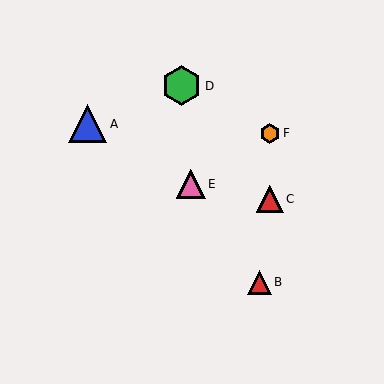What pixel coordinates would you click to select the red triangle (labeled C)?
Click at (270, 199) to select the red triangle C.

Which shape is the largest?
The green hexagon (labeled D) is the largest.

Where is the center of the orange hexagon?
The center of the orange hexagon is at (270, 133).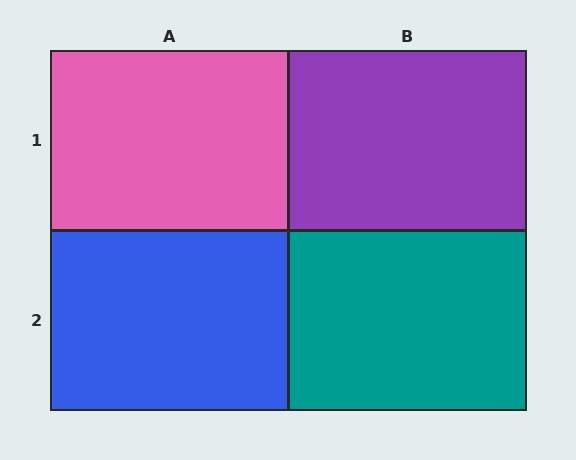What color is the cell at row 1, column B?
Purple.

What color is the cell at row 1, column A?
Pink.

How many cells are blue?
1 cell is blue.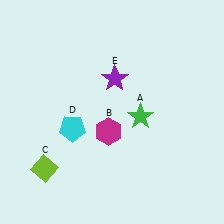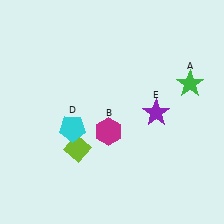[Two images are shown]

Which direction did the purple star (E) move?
The purple star (E) moved right.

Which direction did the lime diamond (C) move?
The lime diamond (C) moved right.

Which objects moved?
The objects that moved are: the green star (A), the lime diamond (C), the purple star (E).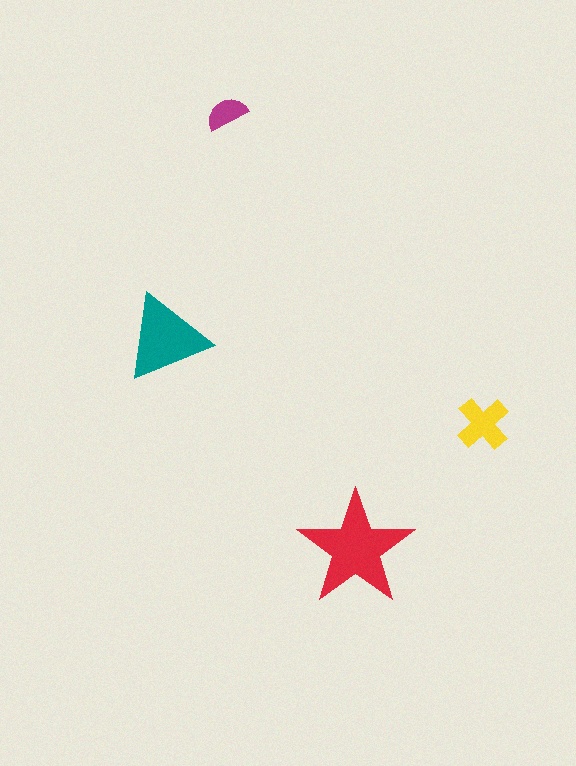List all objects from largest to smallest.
The red star, the teal triangle, the yellow cross, the magenta semicircle.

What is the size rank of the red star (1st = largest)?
1st.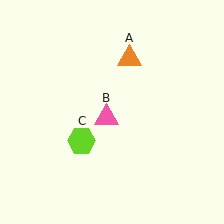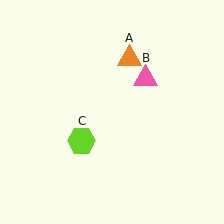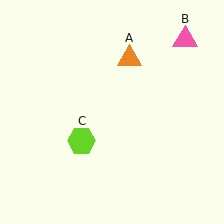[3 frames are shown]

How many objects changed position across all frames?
1 object changed position: pink triangle (object B).